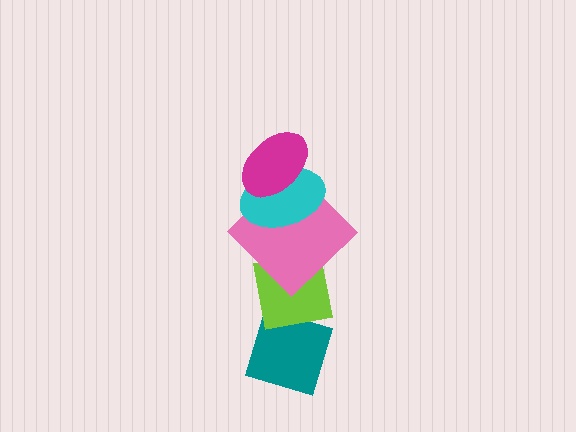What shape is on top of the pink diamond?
The cyan ellipse is on top of the pink diamond.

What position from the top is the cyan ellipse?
The cyan ellipse is 2nd from the top.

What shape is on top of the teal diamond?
The lime square is on top of the teal diamond.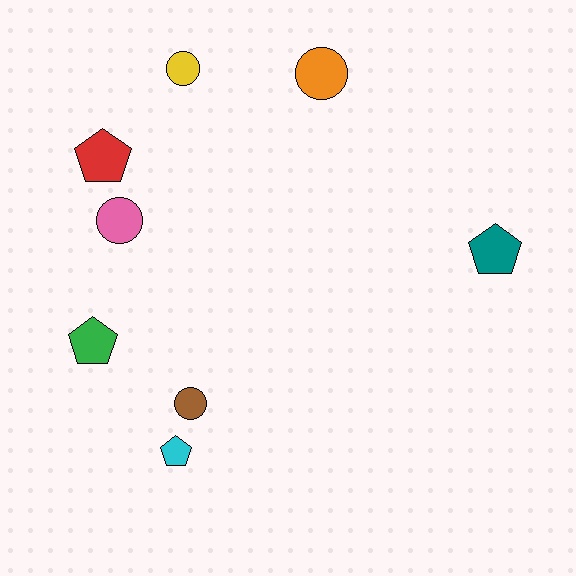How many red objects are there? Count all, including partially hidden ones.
There is 1 red object.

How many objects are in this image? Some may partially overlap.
There are 8 objects.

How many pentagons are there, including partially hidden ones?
There are 4 pentagons.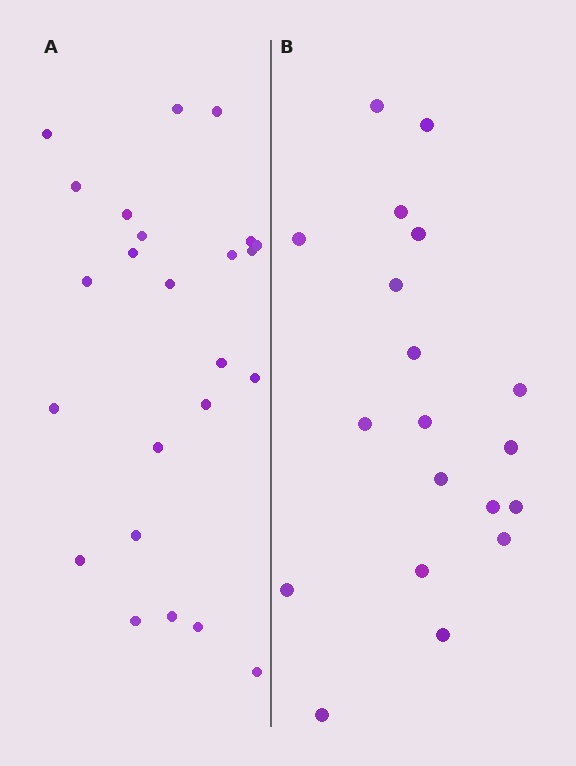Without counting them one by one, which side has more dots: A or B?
Region A (the left region) has more dots.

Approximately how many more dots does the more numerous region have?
Region A has about 5 more dots than region B.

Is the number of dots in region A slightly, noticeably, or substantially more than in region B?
Region A has noticeably more, but not dramatically so. The ratio is roughly 1.3 to 1.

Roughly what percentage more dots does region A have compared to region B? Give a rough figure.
About 25% more.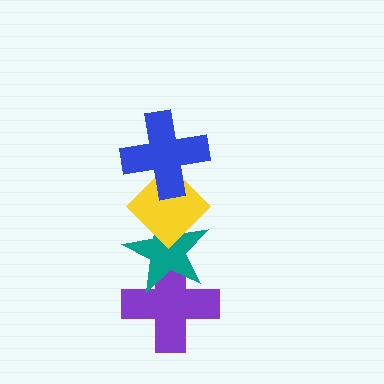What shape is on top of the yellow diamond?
The blue cross is on top of the yellow diamond.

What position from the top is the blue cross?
The blue cross is 1st from the top.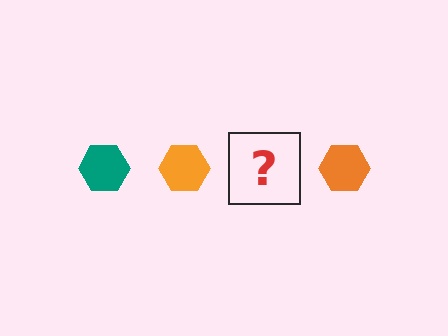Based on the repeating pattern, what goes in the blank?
The blank should be a teal hexagon.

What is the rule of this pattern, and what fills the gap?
The rule is that the pattern cycles through teal, orange hexagons. The gap should be filled with a teal hexagon.